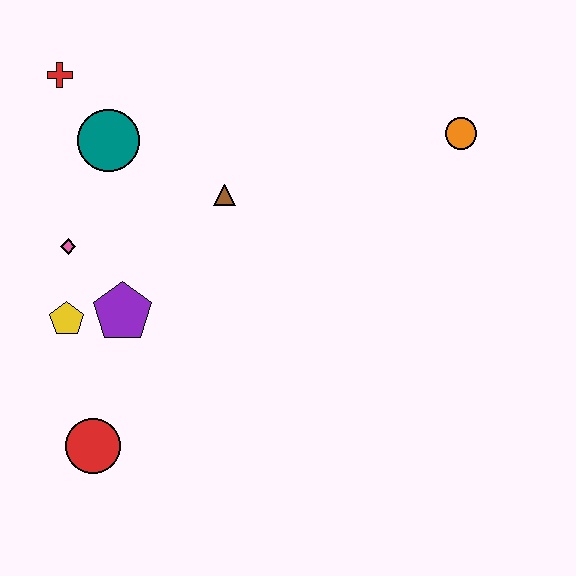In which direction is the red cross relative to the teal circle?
The red cross is above the teal circle.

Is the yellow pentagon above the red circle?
Yes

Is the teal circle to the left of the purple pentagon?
Yes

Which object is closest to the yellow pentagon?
The purple pentagon is closest to the yellow pentagon.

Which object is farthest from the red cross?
The orange circle is farthest from the red cross.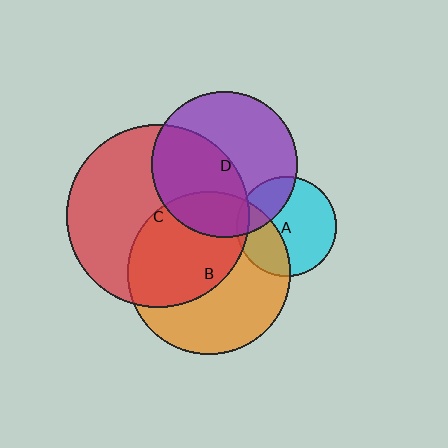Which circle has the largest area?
Circle C (red).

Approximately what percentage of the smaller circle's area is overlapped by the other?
Approximately 50%.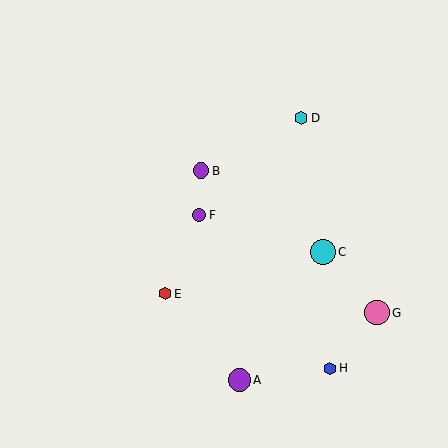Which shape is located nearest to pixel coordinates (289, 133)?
The cyan hexagon (labeled D) at (301, 118) is nearest to that location.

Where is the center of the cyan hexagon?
The center of the cyan hexagon is at (301, 118).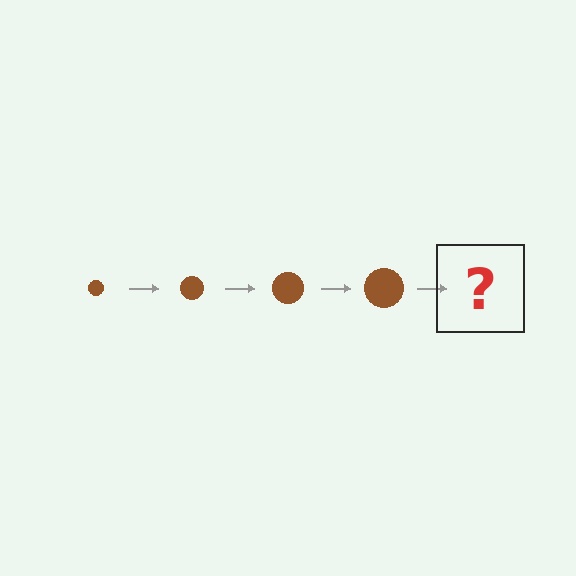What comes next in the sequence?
The next element should be a brown circle, larger than the previous one.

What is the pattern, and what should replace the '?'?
The pattern is that the circle gets progressively larger each step. The '?' should be a brown circle, larger than the previous one.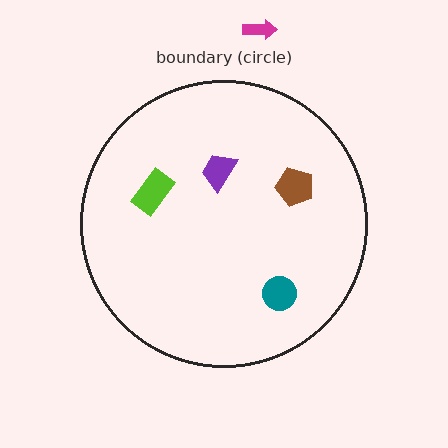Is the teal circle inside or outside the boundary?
Inside.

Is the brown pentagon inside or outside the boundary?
Inside.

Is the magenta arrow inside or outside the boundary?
Outside.